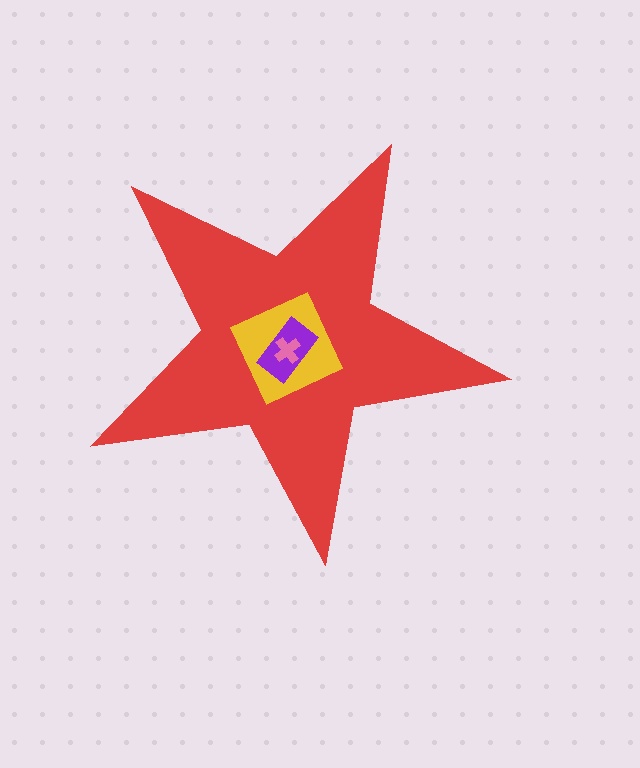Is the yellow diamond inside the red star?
Yes.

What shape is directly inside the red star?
The yellow diamond.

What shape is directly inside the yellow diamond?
The purple rectangle.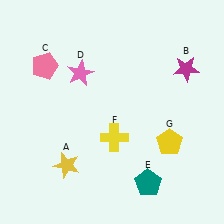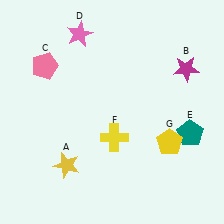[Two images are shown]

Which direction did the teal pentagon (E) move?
The teal pentagon (E) moved up.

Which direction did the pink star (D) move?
The pink star (D) moved up.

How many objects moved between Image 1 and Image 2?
2 objects moved between the two images.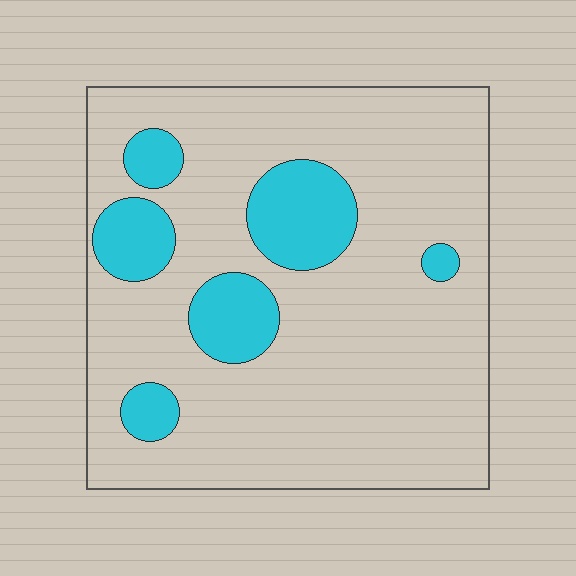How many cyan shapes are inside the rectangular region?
6.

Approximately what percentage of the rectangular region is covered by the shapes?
Approximately 20%.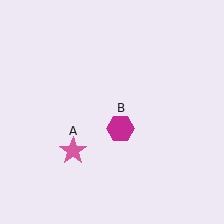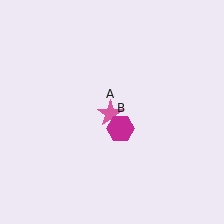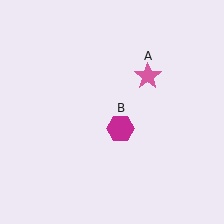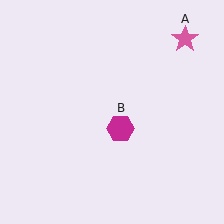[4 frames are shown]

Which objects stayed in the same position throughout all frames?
Magenta hexagon (object B) remained stationary.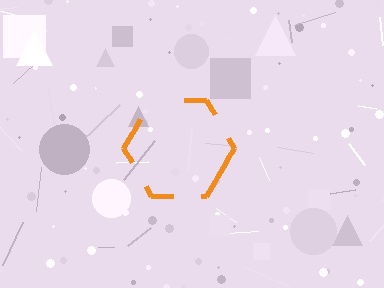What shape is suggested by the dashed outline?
The dashed outline suggests a hexagon.